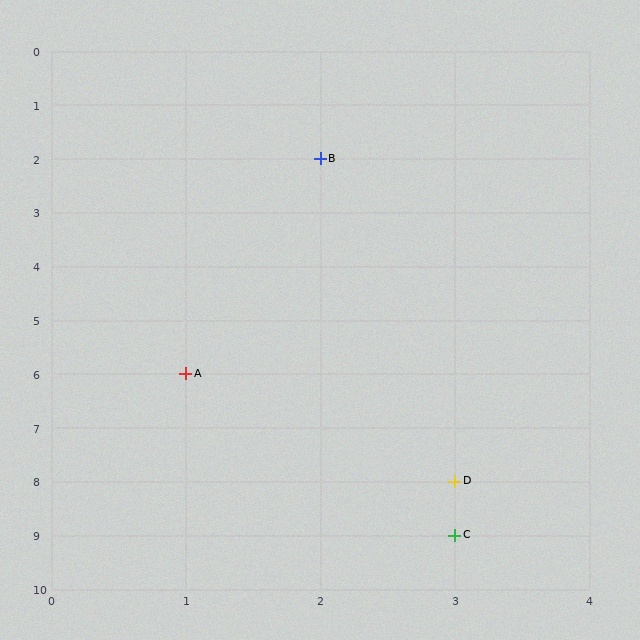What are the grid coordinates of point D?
Point D is at grid coordinates (3, 8).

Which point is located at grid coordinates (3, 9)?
Point C is at (3, 9).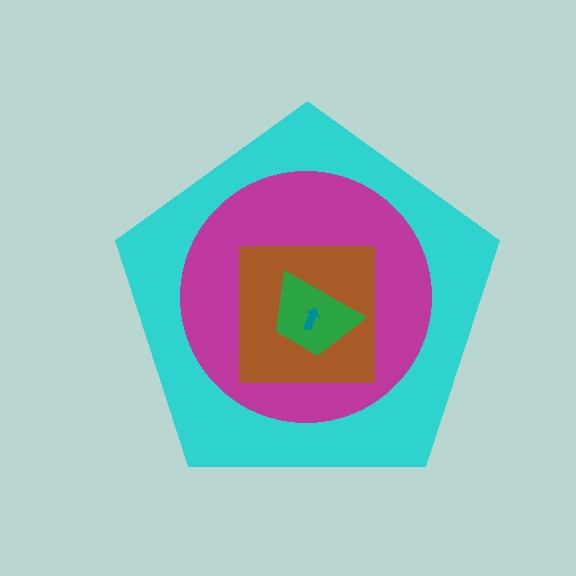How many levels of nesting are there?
5.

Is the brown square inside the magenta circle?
Yes.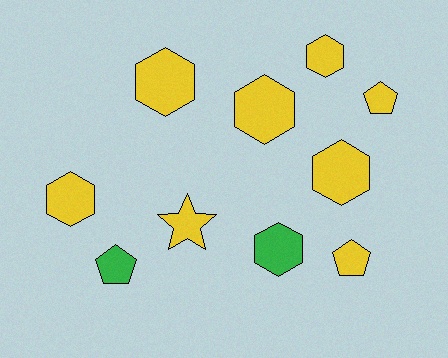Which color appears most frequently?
Yellow, with 8 objects.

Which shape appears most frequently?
Hexagon, with 6 objects.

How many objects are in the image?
There are 10 objects.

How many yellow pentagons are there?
There are 2 yellow pentagons.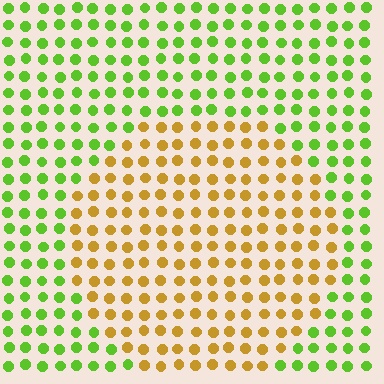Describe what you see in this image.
The image is filled with small lime elements in a uniform arrangement. A circle-shaped region is visible where the elements are tinted to a slightly different hue, forming a subtle color boundary.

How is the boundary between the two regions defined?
The boundary is defined purely by a slight shift in hue (about 59 degrees). Spacing, size, and orientation are identical on both sides.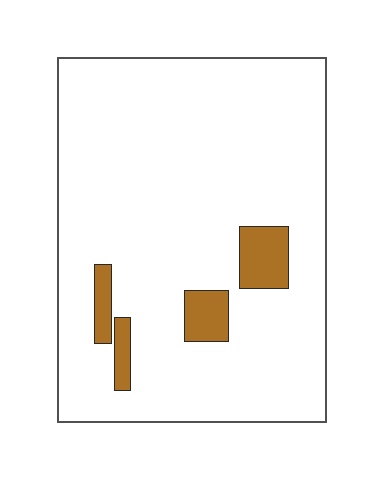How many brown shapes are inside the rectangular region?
4.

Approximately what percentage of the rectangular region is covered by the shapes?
Approximately 10%.